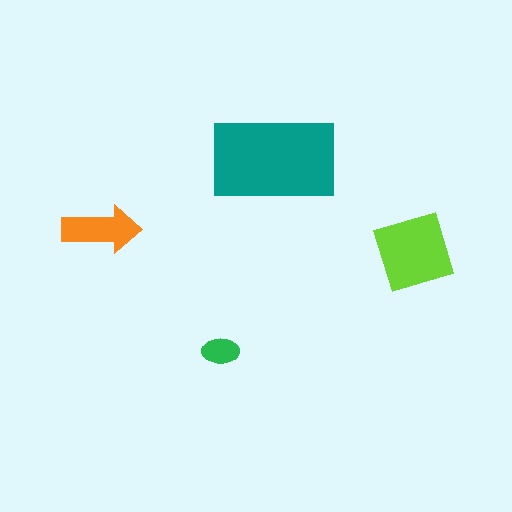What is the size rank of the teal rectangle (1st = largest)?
1st.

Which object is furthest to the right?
The lime diamond is rightmost.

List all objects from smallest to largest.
The green ellipse, the orange arrow, the lime diamond, the teal rectangle.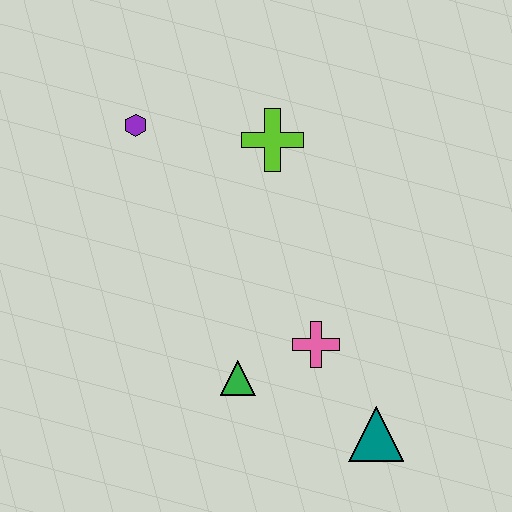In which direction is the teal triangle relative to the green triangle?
The teal triangle is to the right of the green triangle.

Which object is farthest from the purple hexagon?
The teal triangle is farthest from the purple hexagon.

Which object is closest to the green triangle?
The pink cross is closest to the green triangle.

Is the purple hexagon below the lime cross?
No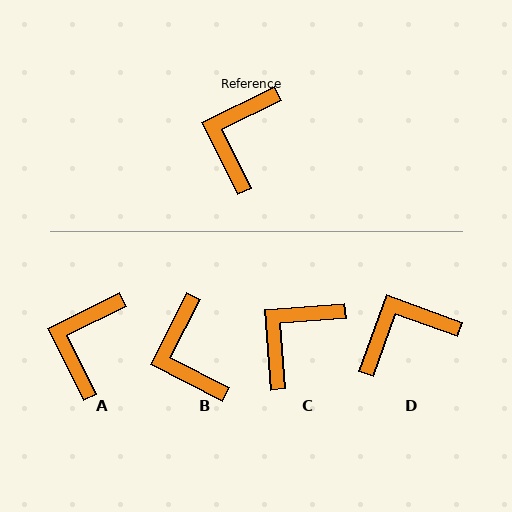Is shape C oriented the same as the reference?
No, it is off by about 22 degrees.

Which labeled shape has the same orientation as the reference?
A.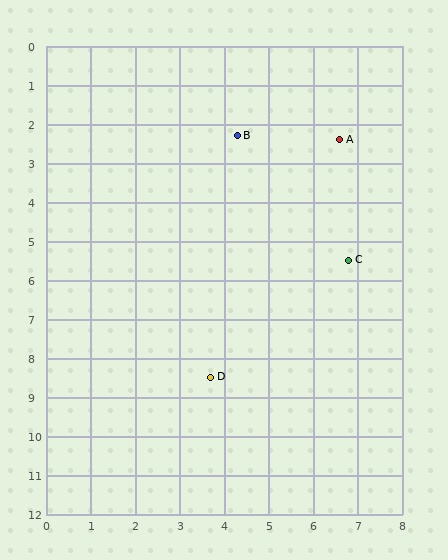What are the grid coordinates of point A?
Point A is at approximately (6.6, 2.4).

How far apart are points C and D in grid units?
Points C and D are about 4.3 grid units apart.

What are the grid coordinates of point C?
Point C is at approximately (6.8, 5.5).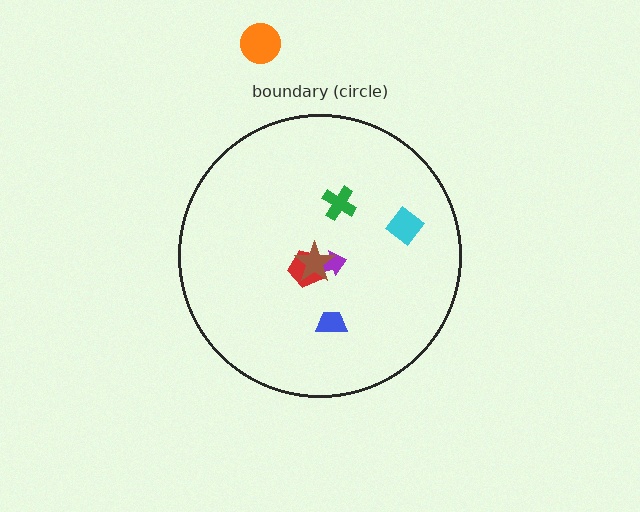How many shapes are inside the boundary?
6 inside, 1 outside.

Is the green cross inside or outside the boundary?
Inside.